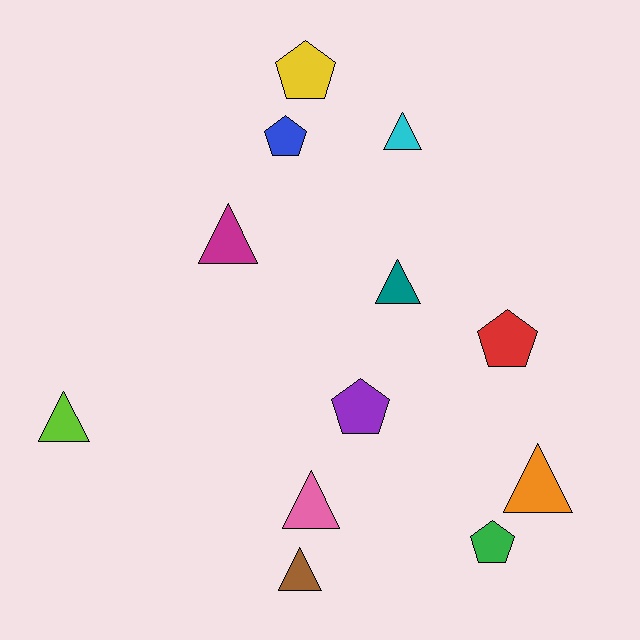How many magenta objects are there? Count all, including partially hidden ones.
There is 1 magenta object.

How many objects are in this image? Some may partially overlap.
There are 12 objects.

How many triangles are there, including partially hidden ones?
There are 7 triangles.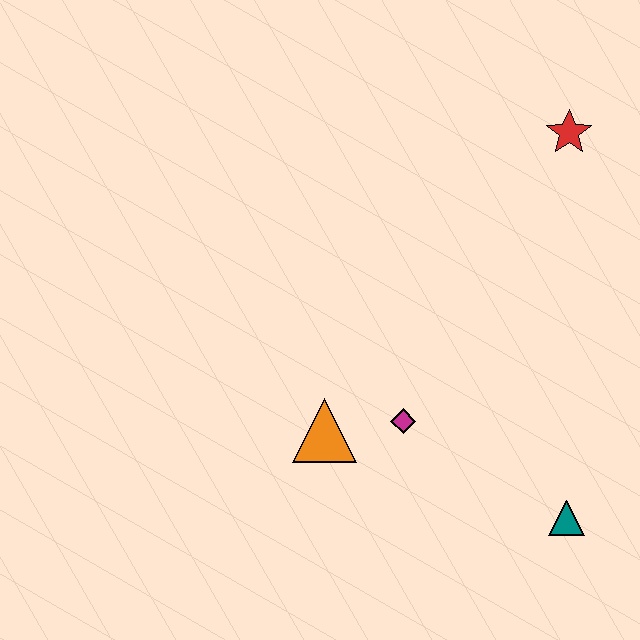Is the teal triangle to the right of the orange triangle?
Yes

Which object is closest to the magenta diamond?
The orange triangle is closest to the magenta diamond.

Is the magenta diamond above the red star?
No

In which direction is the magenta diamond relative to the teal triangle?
The magenta diamond is to the left of the teal triangle.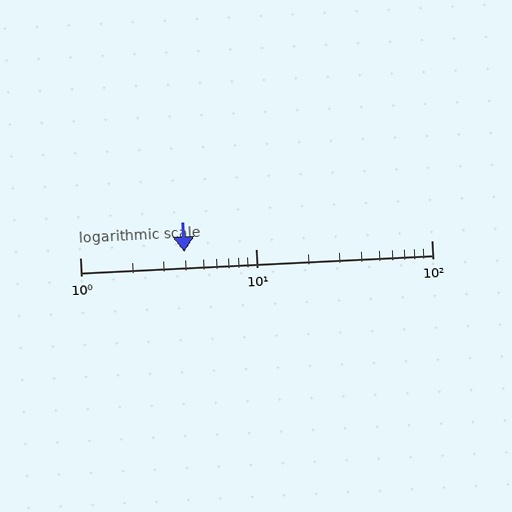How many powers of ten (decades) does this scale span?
The scale spans 2 decades, from 1 to 100.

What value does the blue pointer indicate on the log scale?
The pointer indicates approximately 3.9.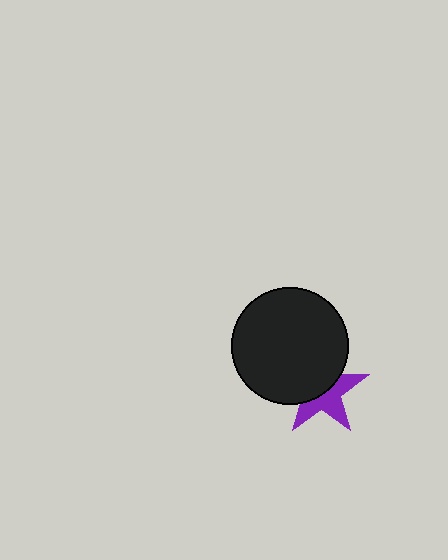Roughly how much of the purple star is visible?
About half of it is visible (roughly 49%).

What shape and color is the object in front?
The object in front is a black circle.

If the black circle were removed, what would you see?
You would see the complete purple star.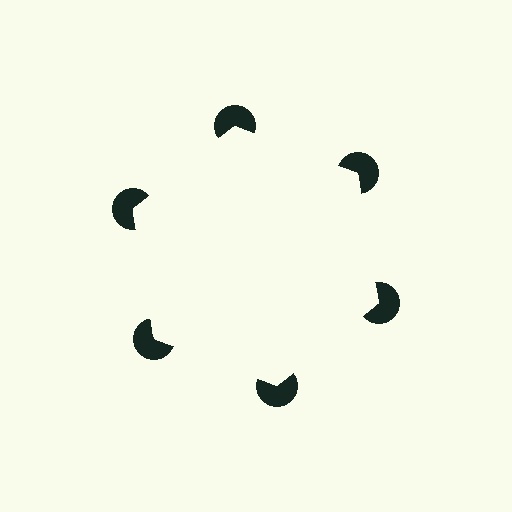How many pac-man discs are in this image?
There are 6 — one at each vertex of the illusory hexagon.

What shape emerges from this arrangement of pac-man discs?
An illusory hexagon — its edges are inferred from the aligned wedge cuts in the pac-man discs, not physically drawn.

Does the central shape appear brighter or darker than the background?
It typically appears slightly brighter than the background, even though no actual brightness change is drawn.